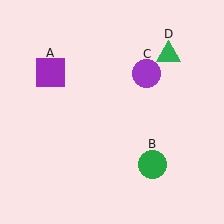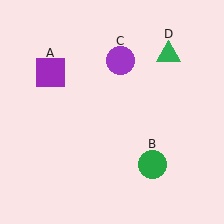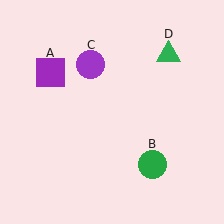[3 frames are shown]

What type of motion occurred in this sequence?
The purple circle (object C) rotated counterclockwise around the center of the scene.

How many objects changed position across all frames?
1 object changed position: purple circle (object C).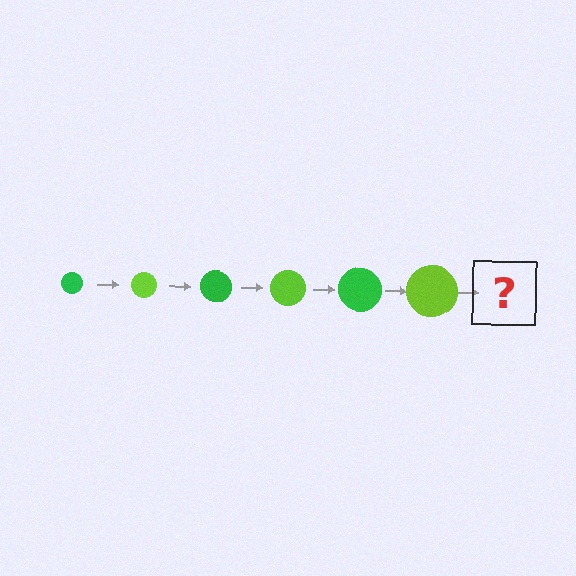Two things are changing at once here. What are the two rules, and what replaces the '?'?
The two rules are that the circle grows larger each step and the color cycles through green and lime. The '?' should be a green circle, larger than the previous one.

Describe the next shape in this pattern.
It should be a green circle, larger than the previous one.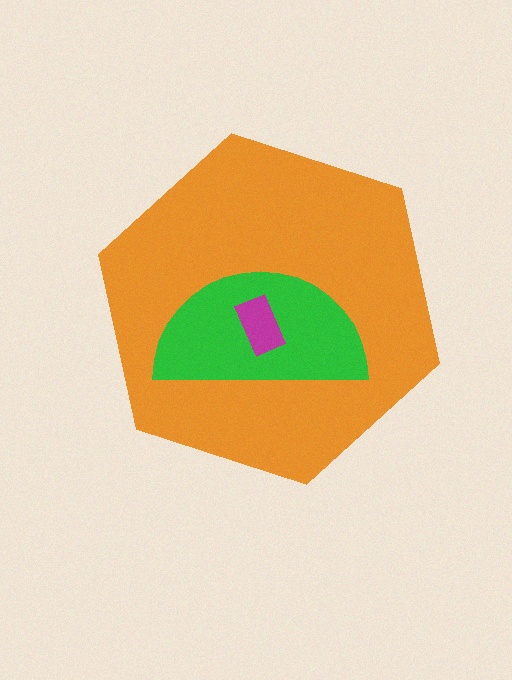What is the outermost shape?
The orange hexagon.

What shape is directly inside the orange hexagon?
The green semicircle.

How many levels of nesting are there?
3.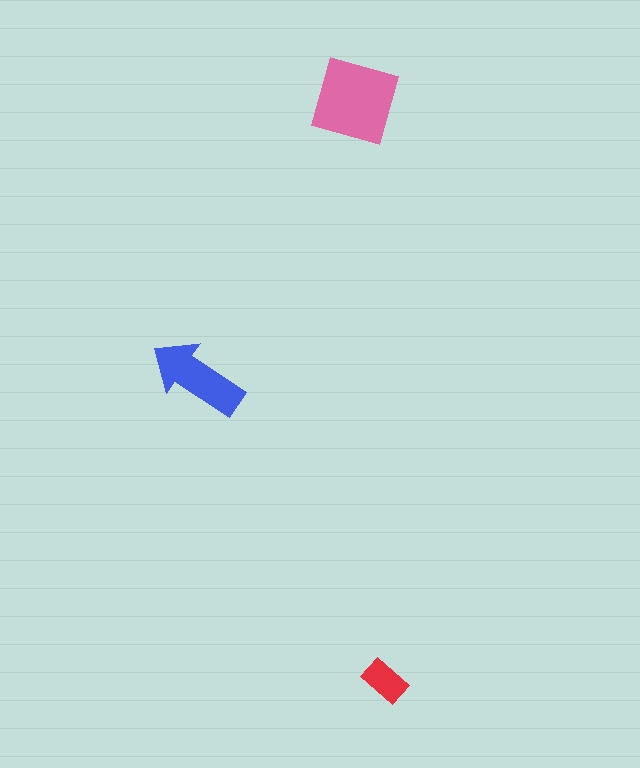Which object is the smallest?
The red rectangle.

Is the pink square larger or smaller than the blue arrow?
Larger.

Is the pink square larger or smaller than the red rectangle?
Larger.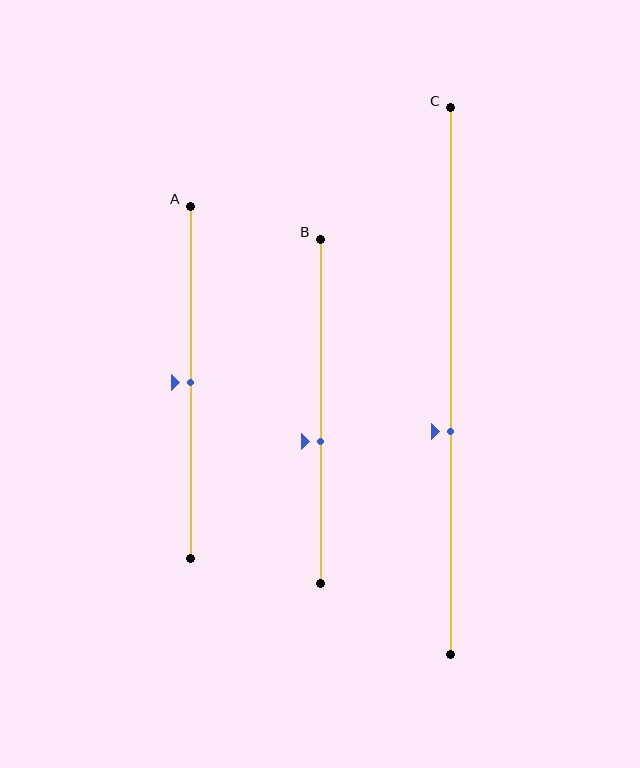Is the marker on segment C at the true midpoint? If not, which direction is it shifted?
No, the marker on segment C is shifted downward by about 9% of the segment length.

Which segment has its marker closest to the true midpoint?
Segment A has its marker closest to the true midpoint.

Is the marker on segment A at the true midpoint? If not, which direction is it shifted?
Yes, the marker on segment A is at the true midpoint.